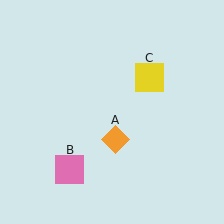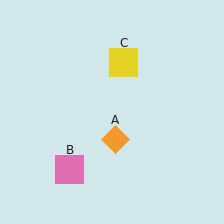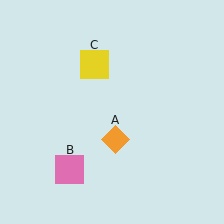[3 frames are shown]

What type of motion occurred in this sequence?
The yellow square (object C) rotated counterclockwise around the center of the scene.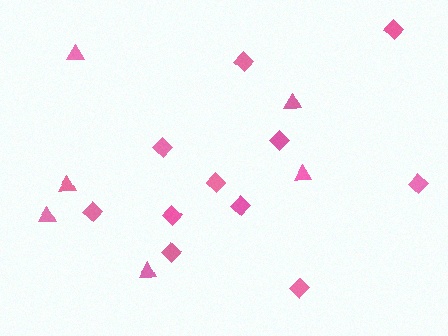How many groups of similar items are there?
There are 2 groups: one group of diamonds (11) and one group of triangles (6).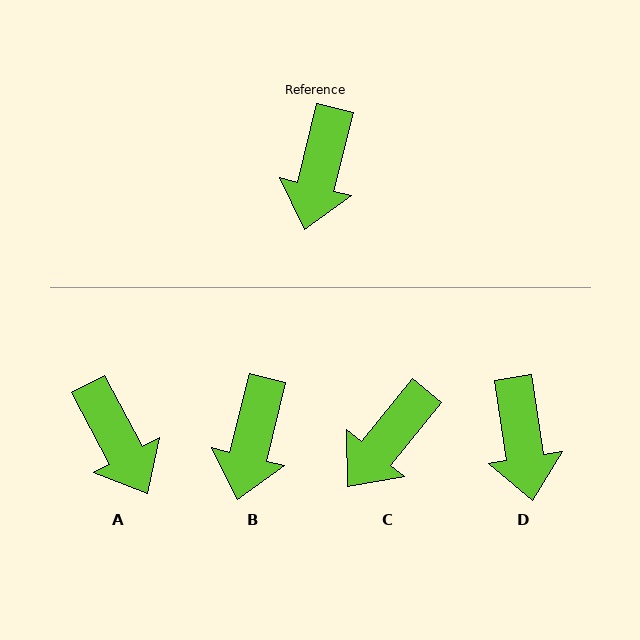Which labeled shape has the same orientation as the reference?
B.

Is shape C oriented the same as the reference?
No, it is off by about 25 degrees.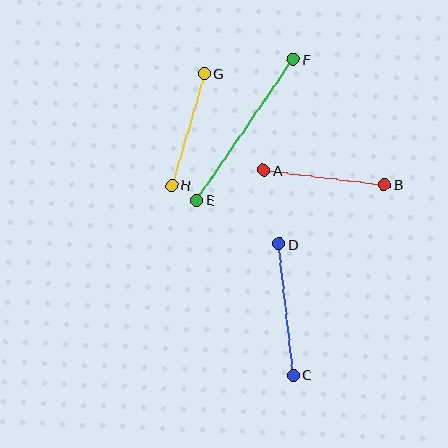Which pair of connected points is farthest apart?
Points E and F are farthest apart.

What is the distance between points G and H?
The distance is approximately 116 pixels.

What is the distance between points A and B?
The distance is approximately 121 pixels.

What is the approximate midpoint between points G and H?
The midpoint is at approximately (188, 129) pixels.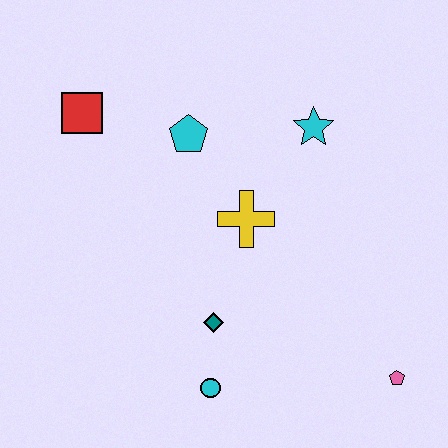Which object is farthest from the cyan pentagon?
The pink pentagon is farthest from the cyan pentagon.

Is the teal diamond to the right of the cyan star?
No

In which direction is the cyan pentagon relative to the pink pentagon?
The cyan pentagon is above the pink pentagon.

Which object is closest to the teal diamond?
The cyan circle is closest to the teal diamond.